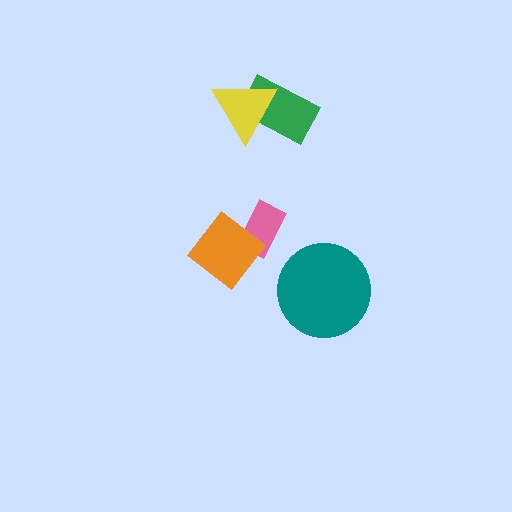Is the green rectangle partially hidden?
Yes, it is partially covered by another shape.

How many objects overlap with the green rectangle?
1 object overlaps with the green rectangle.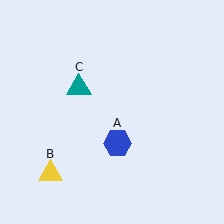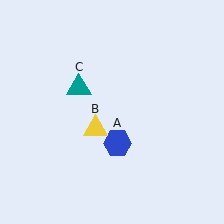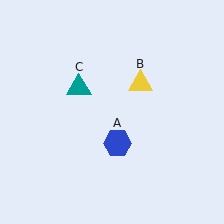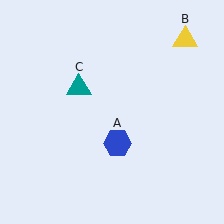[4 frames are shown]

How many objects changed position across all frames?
1 object changed position: yellow triangle (object B).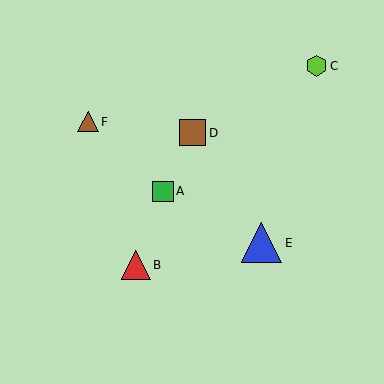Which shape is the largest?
The blue triangle (labeled E) is the largest.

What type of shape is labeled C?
Shape C is a lime hexagon.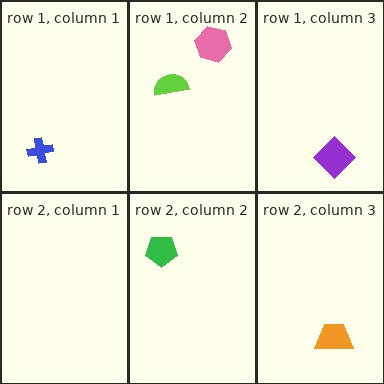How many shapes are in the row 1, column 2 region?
2.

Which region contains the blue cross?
The row 1, column 1 region.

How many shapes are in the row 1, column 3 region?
1.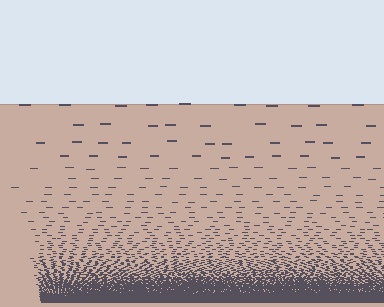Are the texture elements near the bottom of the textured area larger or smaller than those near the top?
Smaller. The gradient is inverted — elements near the bottom are smaller and denser.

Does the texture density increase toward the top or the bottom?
Density increases toward the bottom.